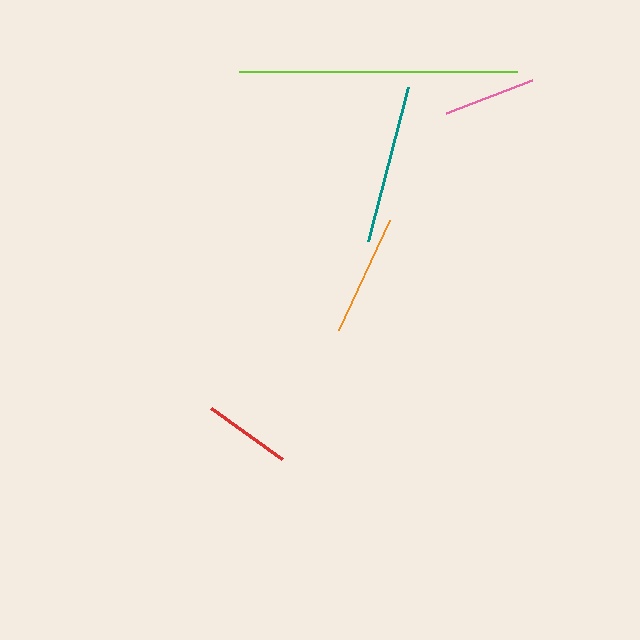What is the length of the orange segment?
The orange segment is approximately 122 pixels long.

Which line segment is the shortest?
The red line is the shortest at approximately 87 pixels.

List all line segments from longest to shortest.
From longest to shortest: lime, teal, orange, pink, red.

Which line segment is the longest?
The lime line is the longest at approximately 278 pixels.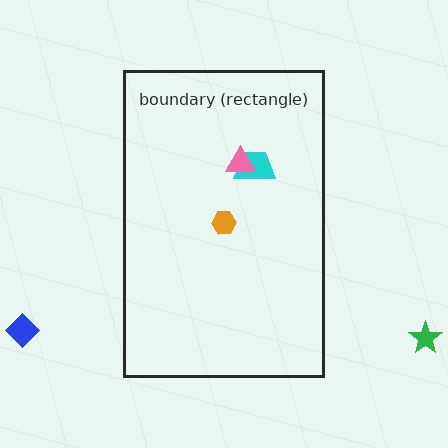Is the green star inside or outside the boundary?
Outside.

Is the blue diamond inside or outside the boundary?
Outside.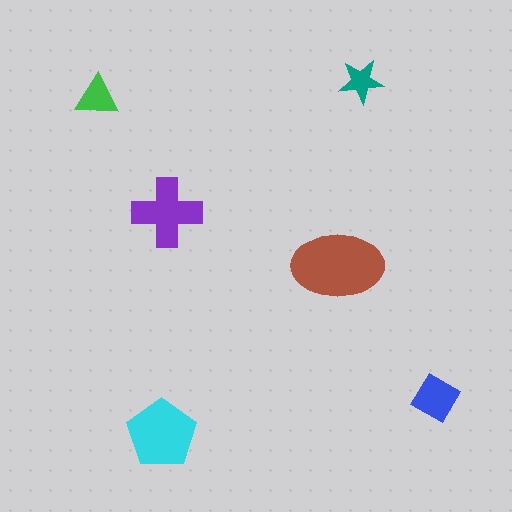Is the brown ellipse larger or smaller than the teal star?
Larger.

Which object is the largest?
The brown ellipse.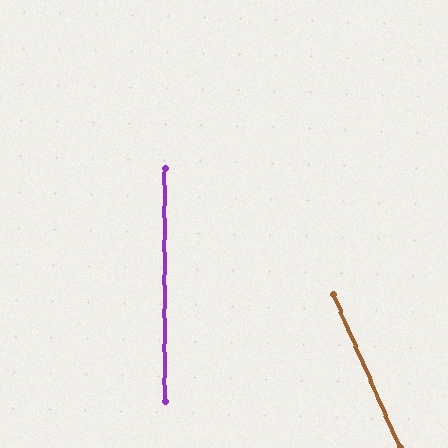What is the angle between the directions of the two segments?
Approximately 24 degrees.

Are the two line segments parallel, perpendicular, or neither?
Neither parallel nor perpendicular — they differ by about 24°.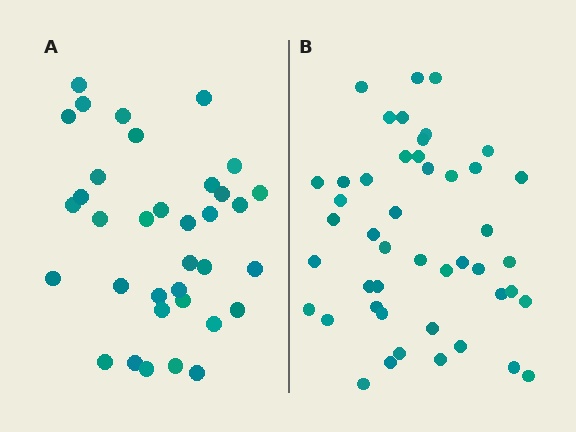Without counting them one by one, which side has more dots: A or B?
Region B (the right region) has more dots.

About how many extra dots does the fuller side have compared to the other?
Region B has roughly 12 or so more dots than region A.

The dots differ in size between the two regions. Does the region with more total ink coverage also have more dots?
No. Region A has more total ink coverage because its dots are larger, but region B actually contains more individual dots. Total area can be misleading — the number of items is what matters here.